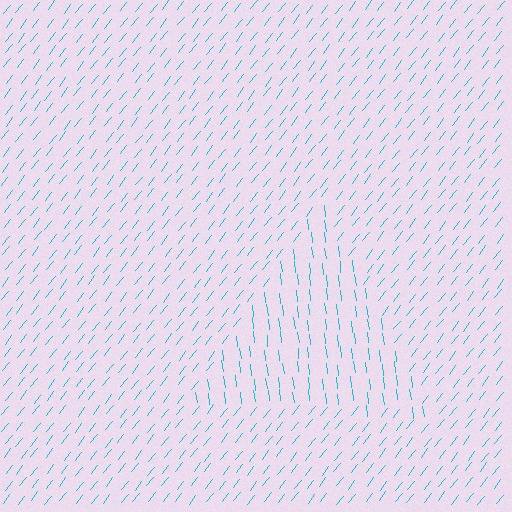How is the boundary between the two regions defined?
The boundary is defined purely by a change in line orientation (approximately 45 degrees difference). All lines are the same color and thickness.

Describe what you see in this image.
The image is filled with small cyan line segments. A triangle region in the image has lines oriented differently from the surrounding lines, creating a visible texture boundary.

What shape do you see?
I see a triangle.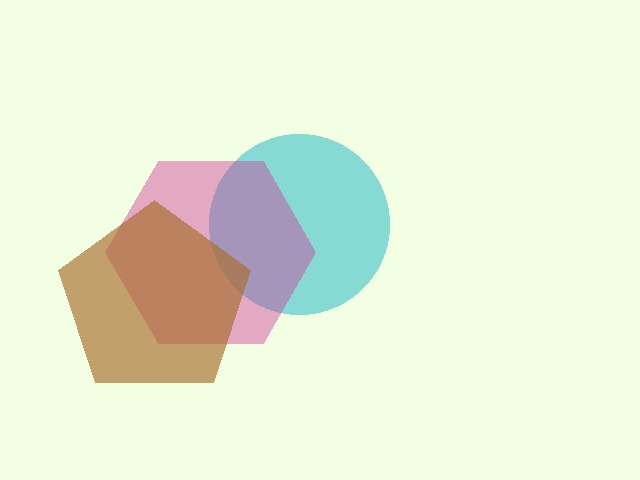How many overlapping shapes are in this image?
There are 3 overlapping shapes in the image.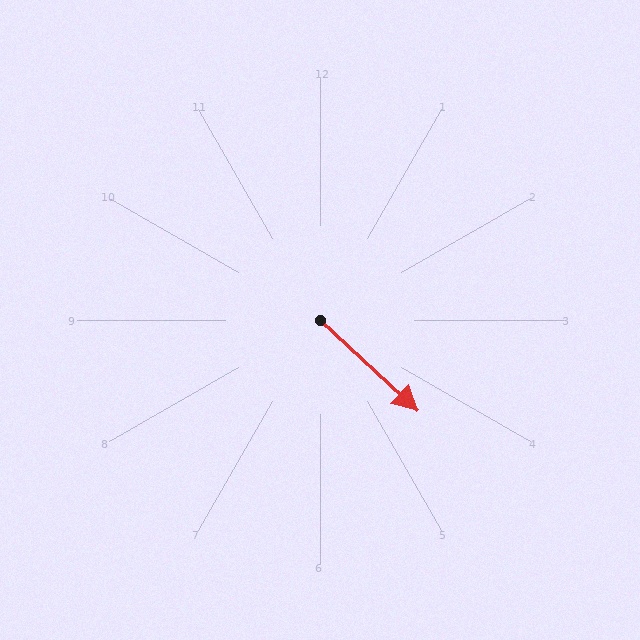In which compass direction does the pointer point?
Southeast.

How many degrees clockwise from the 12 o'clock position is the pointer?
Approximately 133 degrees.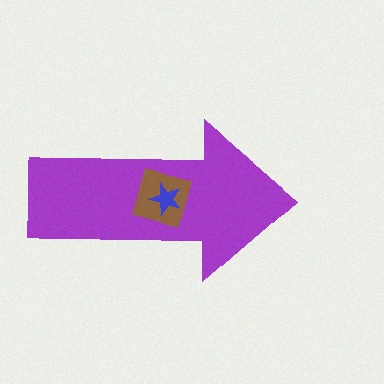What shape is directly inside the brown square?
The blue star.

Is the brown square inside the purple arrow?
Yes.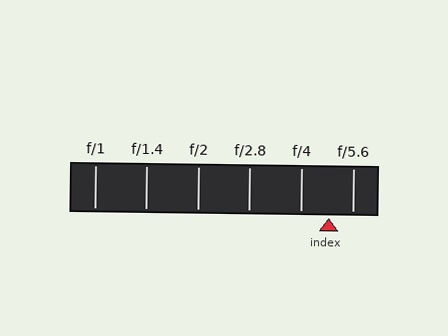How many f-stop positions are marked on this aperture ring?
There are 6 f-stop positions marked.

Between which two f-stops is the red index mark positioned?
The index mark is between f/4 and f/5.6.